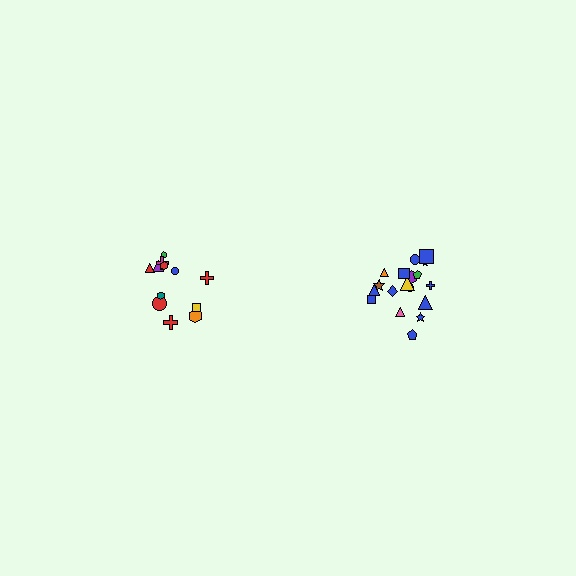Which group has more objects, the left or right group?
The right group.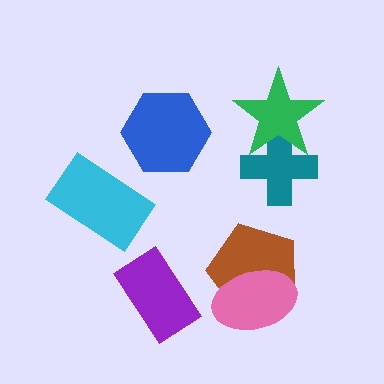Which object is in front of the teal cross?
The green star is in front of the teal cross.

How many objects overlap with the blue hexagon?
0 objects overlap with the blue hexagon.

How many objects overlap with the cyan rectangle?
0 objects overlap with the cyan rectangle.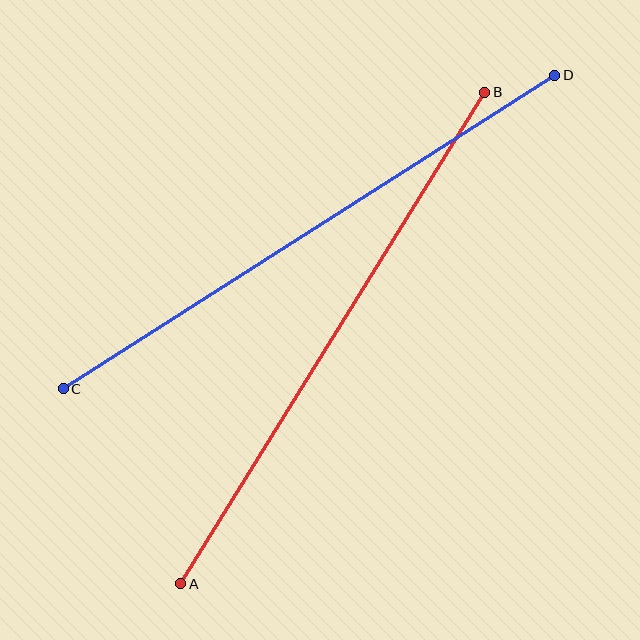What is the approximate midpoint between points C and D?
The midpoint is at approximately (309, 232) pixels.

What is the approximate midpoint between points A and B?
The midpoint is at approximately (333, 338) pixels.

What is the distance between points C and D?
The distance is approximately 583 pixels.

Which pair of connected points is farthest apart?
Points C and D are farthest apart.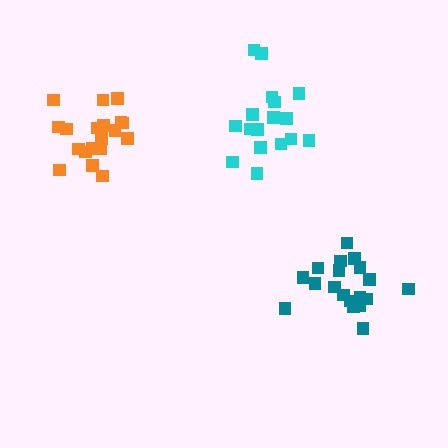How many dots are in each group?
Group 1: 19 dots, Group 2: 19 dots, Group 3: 17 dots (55 total).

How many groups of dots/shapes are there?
There are 3 groups.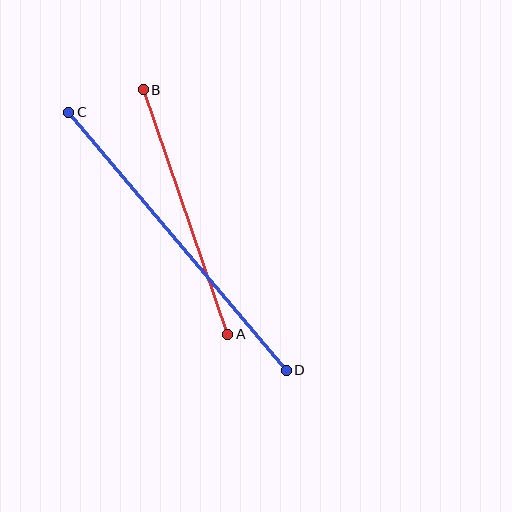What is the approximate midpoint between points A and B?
The midpoint is at approximately (186, 212) pixels.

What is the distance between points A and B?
The distance is approximately 259 pixels.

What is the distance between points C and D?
The distance is approximately 337 pixels.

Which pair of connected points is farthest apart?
Points C and D are farthest apart.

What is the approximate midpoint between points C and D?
The midpoint is at approximately (177, 241) pixels.